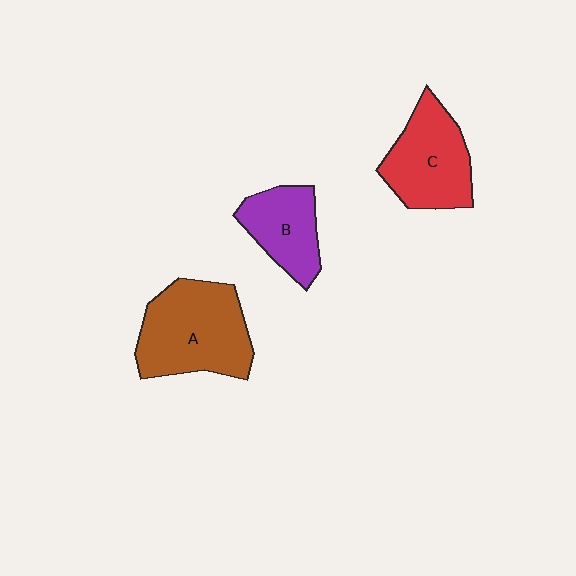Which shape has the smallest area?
Shape B (purple).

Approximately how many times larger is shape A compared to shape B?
Approximately 1.7 times.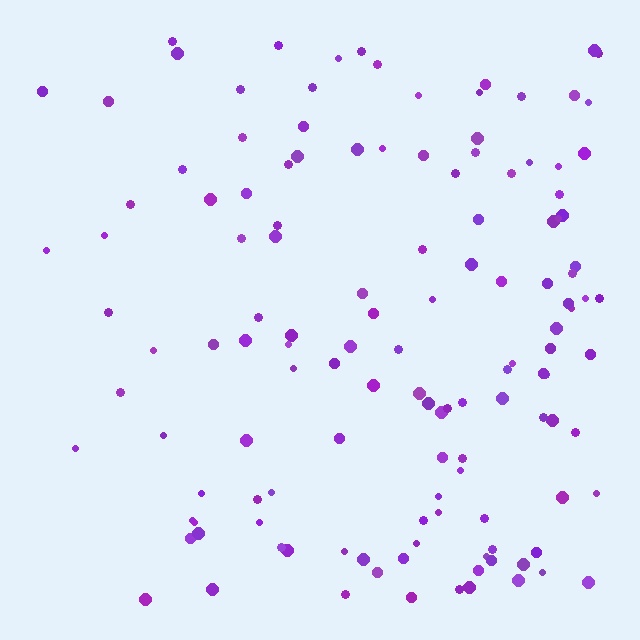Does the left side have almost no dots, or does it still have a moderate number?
Still a moderate number, just noticeably fewer than the right.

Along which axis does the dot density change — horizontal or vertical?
Horizontal.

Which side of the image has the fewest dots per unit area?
The left.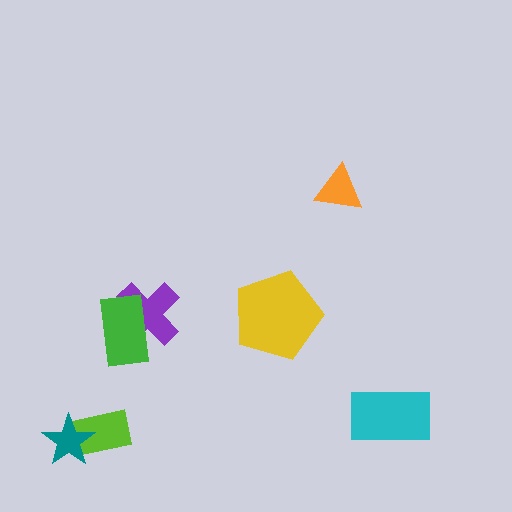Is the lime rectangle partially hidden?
Yes, it is partially covered by another shape.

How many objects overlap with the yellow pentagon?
0 objects overlap with the yellow pentagon.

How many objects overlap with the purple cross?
1 object overlaps with the purple cross.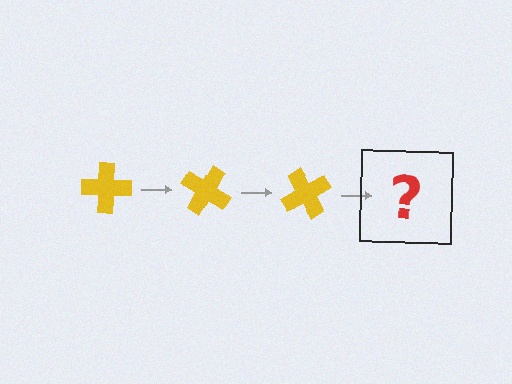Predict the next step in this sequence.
The next step is a yellow cross rotated 90 degrees.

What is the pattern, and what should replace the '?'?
The pattern is that the cross rotates 30 degrees each step. The '?' should be a yellow cross rotated 90 degrees.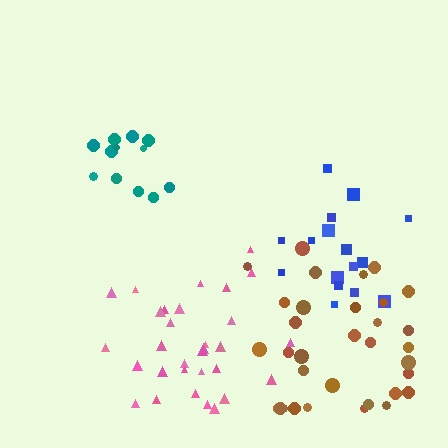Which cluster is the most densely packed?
Teal.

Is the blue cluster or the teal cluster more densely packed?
Teal.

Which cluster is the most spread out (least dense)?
Brown.